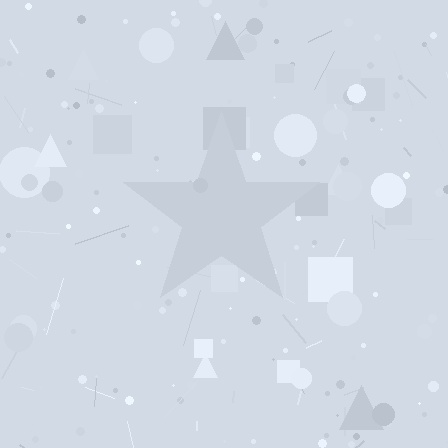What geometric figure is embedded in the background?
A star is embedded in the background.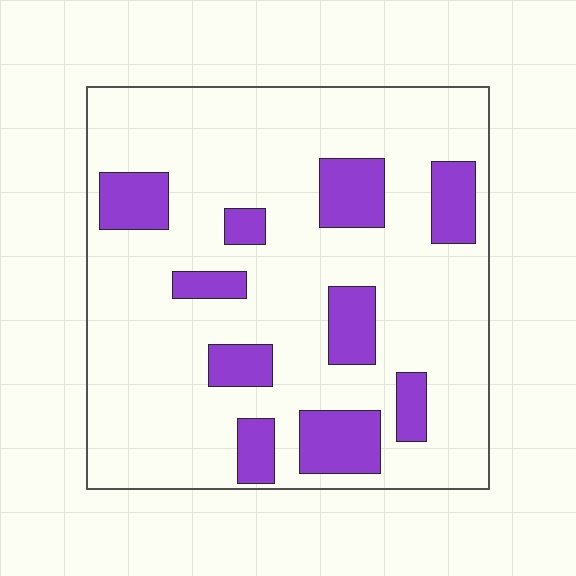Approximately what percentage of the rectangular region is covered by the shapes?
Approximately 20%.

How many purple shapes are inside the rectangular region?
10.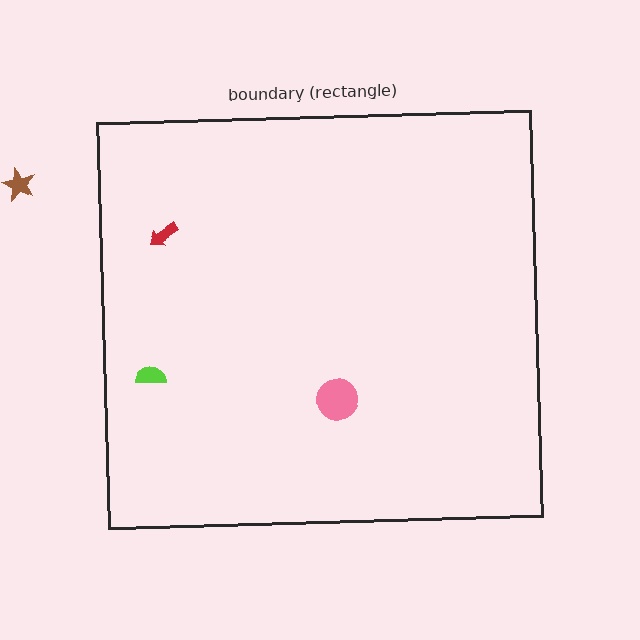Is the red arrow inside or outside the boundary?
Inside.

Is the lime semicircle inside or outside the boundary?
Inside.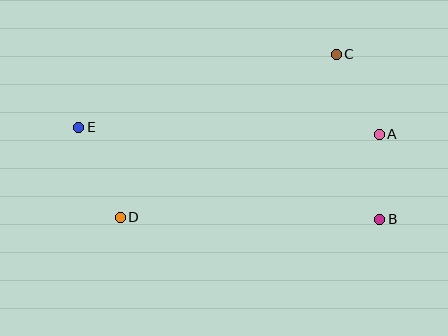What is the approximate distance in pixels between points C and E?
The distance between C and E is approximately 268 pixels.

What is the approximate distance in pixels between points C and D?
The distance between C and D is approximately 271 pixels.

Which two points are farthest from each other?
Points B and E are farthest from each other.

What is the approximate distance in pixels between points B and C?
The distance between B and C is approximately 171 pixels.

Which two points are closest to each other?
Points A and B are closest to each other.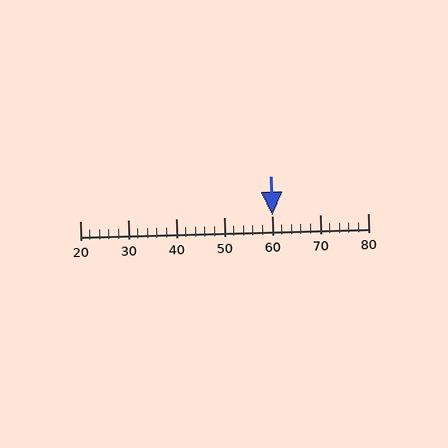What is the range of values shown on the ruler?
The ruler shows values from 20 to 80.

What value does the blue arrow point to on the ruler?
The blue arrow points to approximately 60.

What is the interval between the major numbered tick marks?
The major tick marks are spaced 10 units apart.